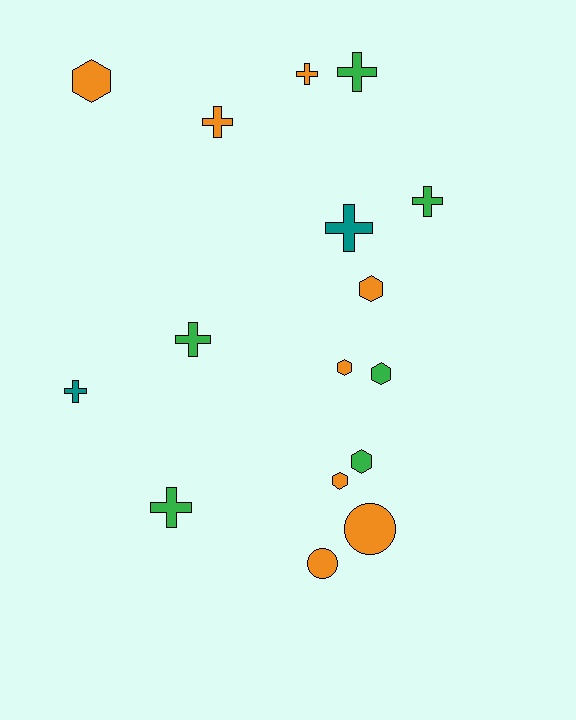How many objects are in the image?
There are 16 objects.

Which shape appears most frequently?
Cross, with 8 objects.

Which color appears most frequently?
Orange, with 8 objects.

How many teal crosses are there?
There are 2 teal crosses.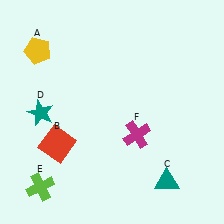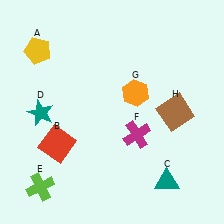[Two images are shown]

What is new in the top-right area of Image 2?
An orange hexagon (G) was added in the top-right area of Image 2.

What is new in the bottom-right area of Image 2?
A brown square (H) was added in the bottom-right area of Image 2.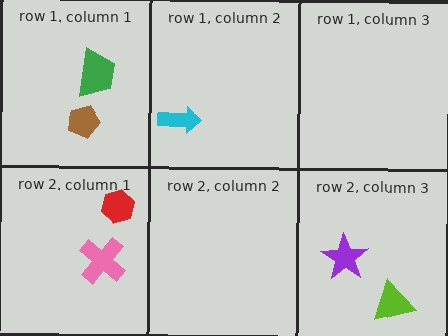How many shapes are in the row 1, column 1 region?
2.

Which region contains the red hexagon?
The row 2, column 1 region.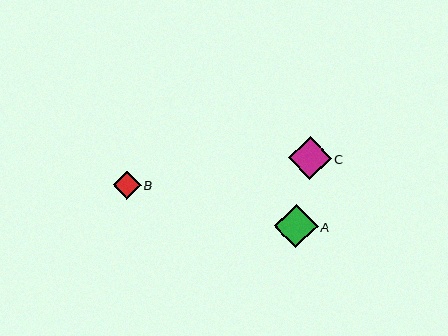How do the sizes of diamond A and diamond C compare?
Diamond A and diamond C are approximately the same size.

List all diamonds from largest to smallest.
From largest to smallest: A, C, B.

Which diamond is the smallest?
Diamond B is the smallest with a size of approximately 28 pixels.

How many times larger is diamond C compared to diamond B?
Diamond C is approximately 1.6 times the size of diamond B.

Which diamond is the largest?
Diamond A is the largest with a size of approximately 43 pixels.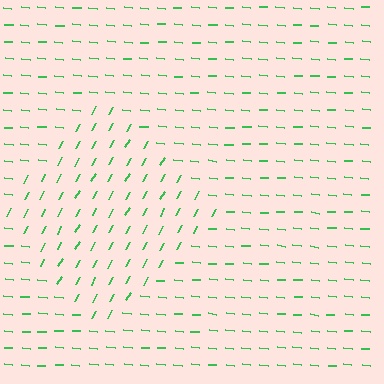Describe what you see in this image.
The image is filled with small green line segments. A diamond region in the image has lines oriented differently from the surrounding lines, creating a visible texture boundary.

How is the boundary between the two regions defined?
The boundary is defined purely by a change in line orientation (approximately 66 degrees difference). All lines are the same color and thickness.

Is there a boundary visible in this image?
Yes, there is a texture boundary formed by a change in line orientation.